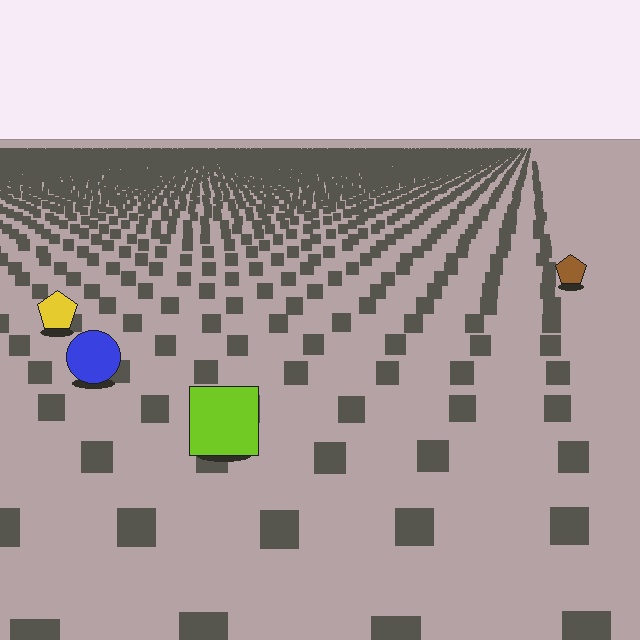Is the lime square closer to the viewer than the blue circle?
Yes. The lime square is closer — you can tell from the texture gradient: the ground texture is coarser near it.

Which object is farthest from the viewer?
The brown pentagon is farthest from the viewer. It appears smaller and the ground texture around it is denser.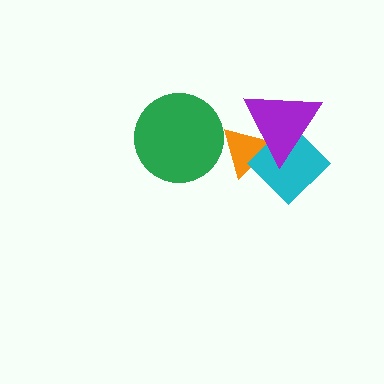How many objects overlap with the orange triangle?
2 objects overlap with the orange triangle.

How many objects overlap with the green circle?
0 objects overlap with the green circle.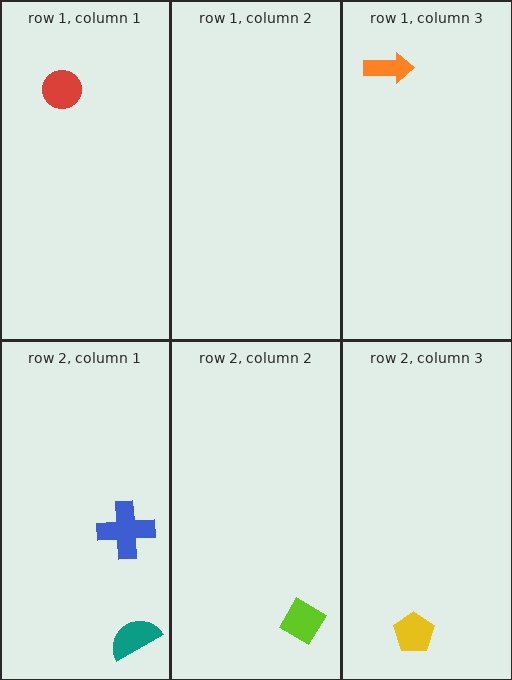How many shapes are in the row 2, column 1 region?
2.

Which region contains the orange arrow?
The row 1, column 3 region.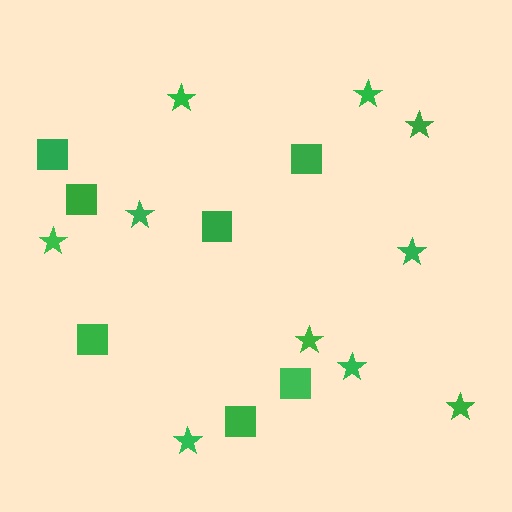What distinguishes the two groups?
There are 2 groups: one group of squares (7) and one group of stars (10).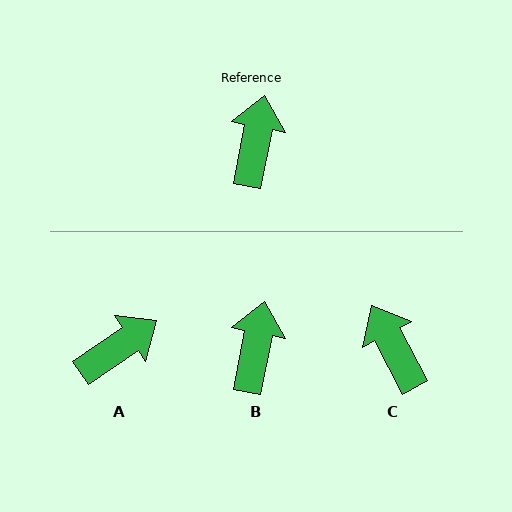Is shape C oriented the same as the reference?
No, it is off by about 39 degrees.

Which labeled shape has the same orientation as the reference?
B.